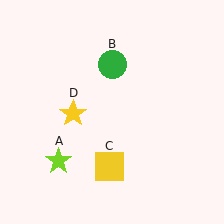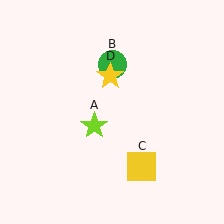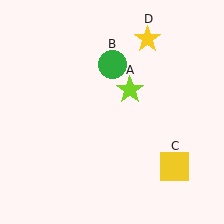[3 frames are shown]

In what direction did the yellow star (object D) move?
The yellow star (object D) moved up and to the right.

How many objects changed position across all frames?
3 objects changed position: lime star (object A), yellow square (object C), yellow star (object D).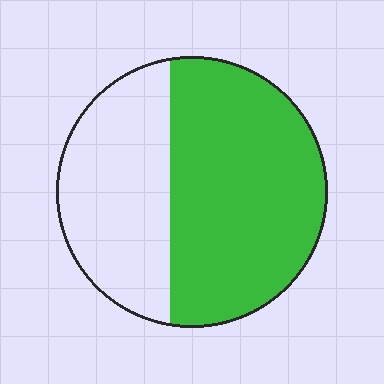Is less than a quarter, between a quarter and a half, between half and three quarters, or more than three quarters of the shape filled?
Between half and three quarters.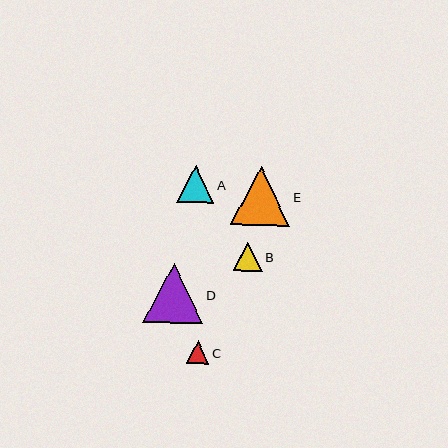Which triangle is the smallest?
Triangle C is the smallest with a size of approximately 23 pixels.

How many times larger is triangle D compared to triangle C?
Triangle D is approximately 2.6 times the size of triangle C.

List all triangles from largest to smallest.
From largest to smallest: D, E, A, B, C.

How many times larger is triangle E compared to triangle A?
Triangle E is approximately 1.6 times the size of triangle A.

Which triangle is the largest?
Triangle D is the largest with a size of approximately 60 pixels.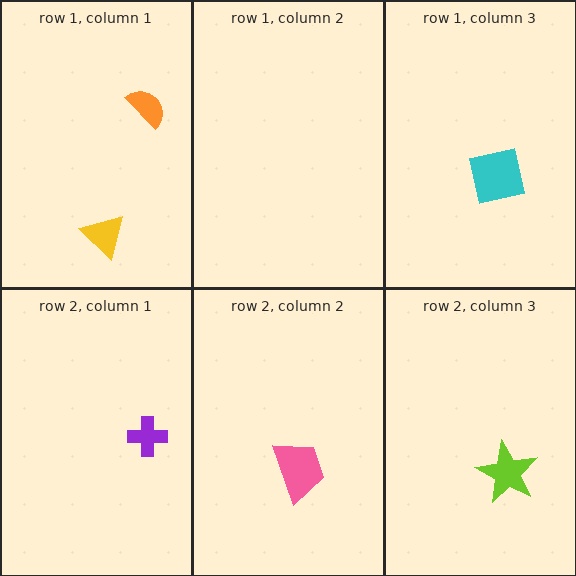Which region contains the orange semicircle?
The row 1, column 1 region.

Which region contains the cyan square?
The row 1, column 3 region.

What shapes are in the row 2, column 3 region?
The lime star.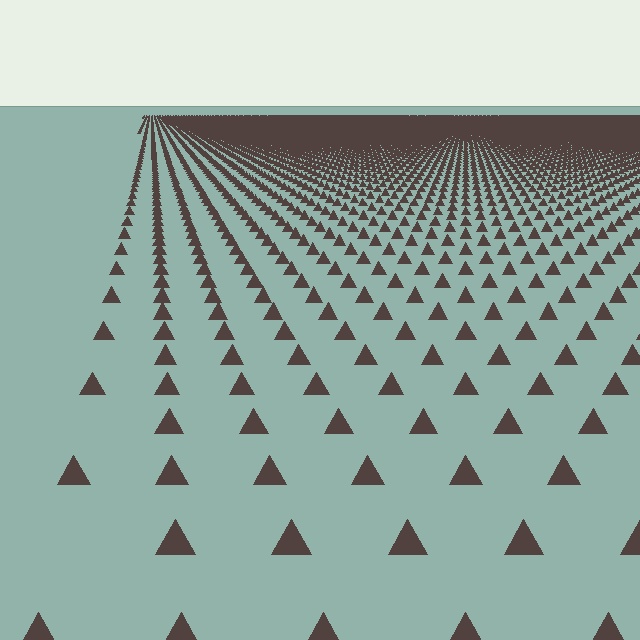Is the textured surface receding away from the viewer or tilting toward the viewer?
The surface is receding away from the viewer. Texture elements get smaller and denser toward the top.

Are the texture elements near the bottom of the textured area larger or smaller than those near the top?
Larger. Near the bottom, elements are closer to the viewer and appear at a bigger on-screen size.